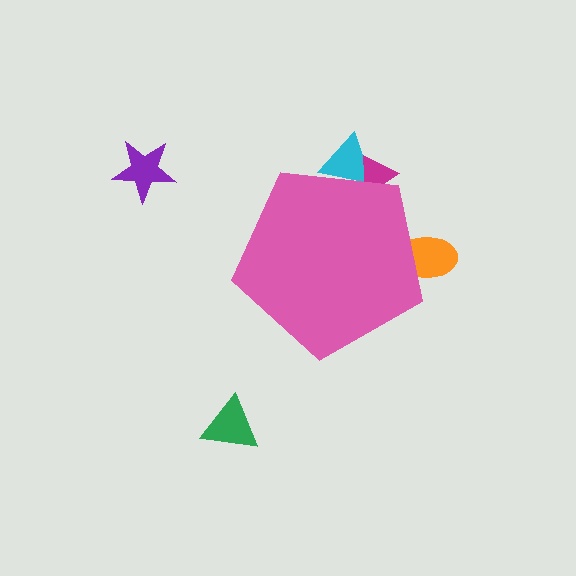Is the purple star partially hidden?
No, the purple star is fully visible.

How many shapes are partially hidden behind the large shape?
3 shapes are partially hidden.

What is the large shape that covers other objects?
A pink pentagon.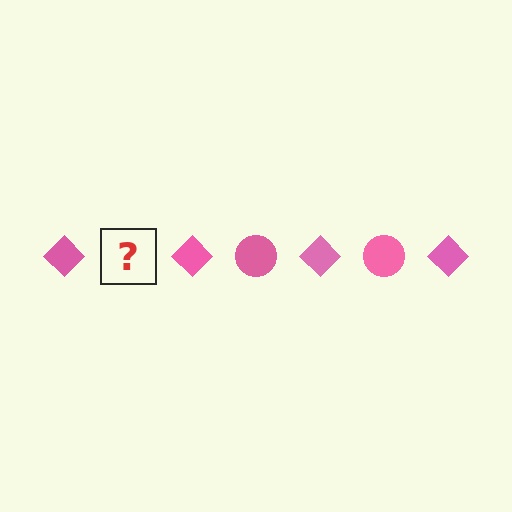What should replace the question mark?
The question mark should be replaced with a pink circle.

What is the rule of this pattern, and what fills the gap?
The rule is that the pattern cycles through diamond, circle shapes in pink. The gap should be filled with a pink circle.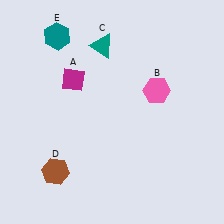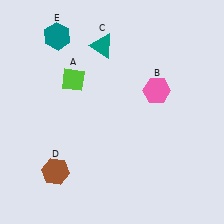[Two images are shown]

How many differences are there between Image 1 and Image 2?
There is 1 difference between the two images.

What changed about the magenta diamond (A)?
In Image 1, A is magenta. In Image 2, it changed to lime.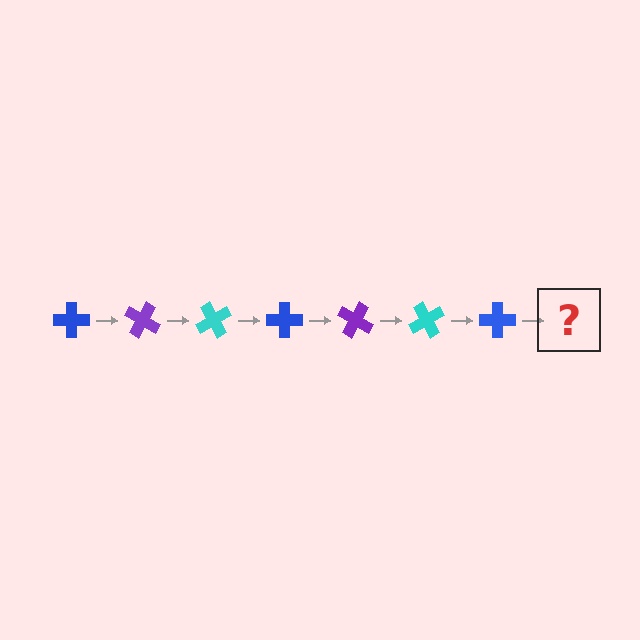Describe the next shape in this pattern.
It should be a purple cross, rotated 210 degrees from the start.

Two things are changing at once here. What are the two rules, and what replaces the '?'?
The two rules are that it rotates 30 degrees each step and the color cycles through blue, purple, and cyan. The '?' should be a purple cross, rotated 210 degrees from the start.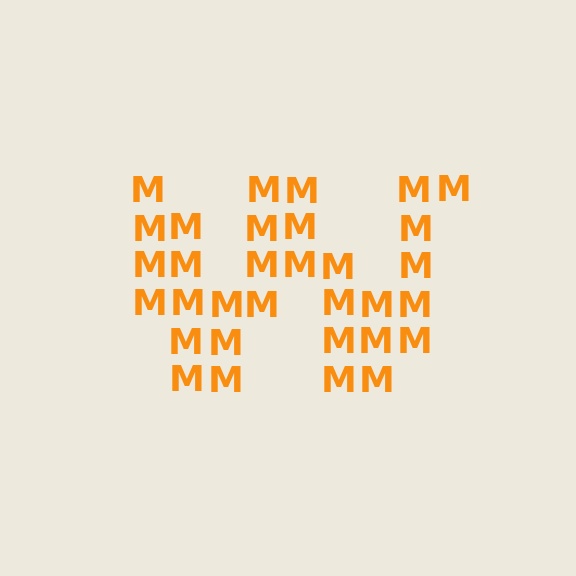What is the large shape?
The large shape is the letter W.